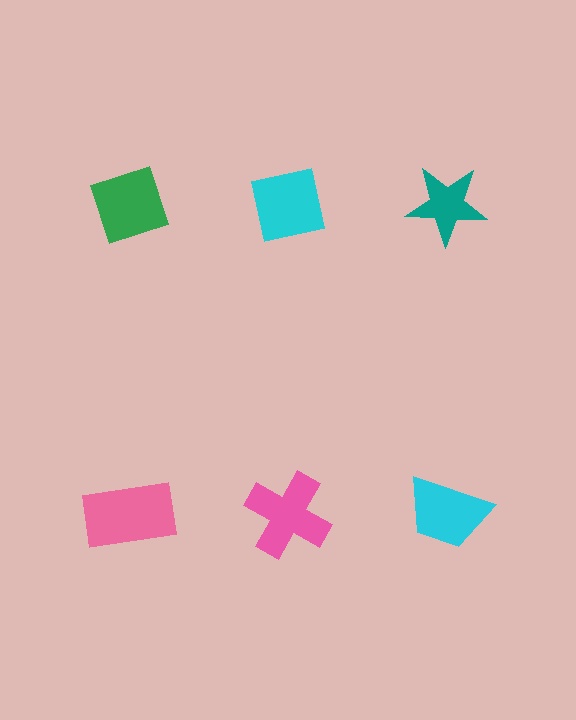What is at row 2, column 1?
A pink rectangle.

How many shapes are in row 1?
3 shapes.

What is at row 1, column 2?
A cyan square.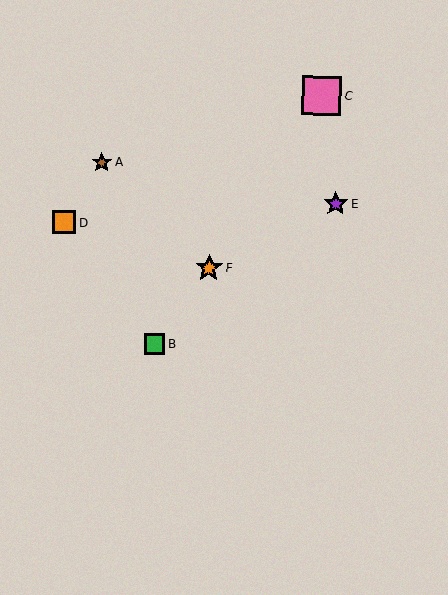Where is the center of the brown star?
The center of the brown star is at (102, 162).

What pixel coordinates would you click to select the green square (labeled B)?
Click at (155, 344) to select the green square B.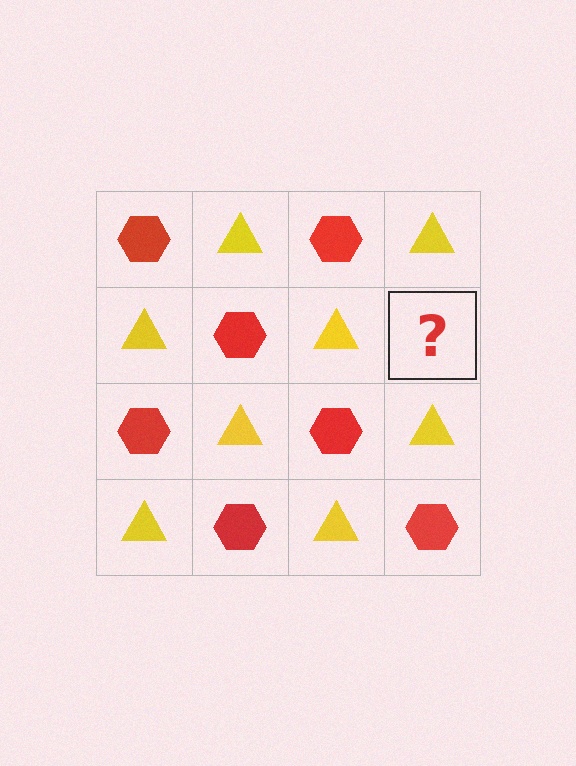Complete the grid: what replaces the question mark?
The question mark should be replaced with a red hexagon.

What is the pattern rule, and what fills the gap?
The rule is that it alternates red hexagon and yellow triangle in a checkerboard pattern. The gap should be filled with a red hexagon.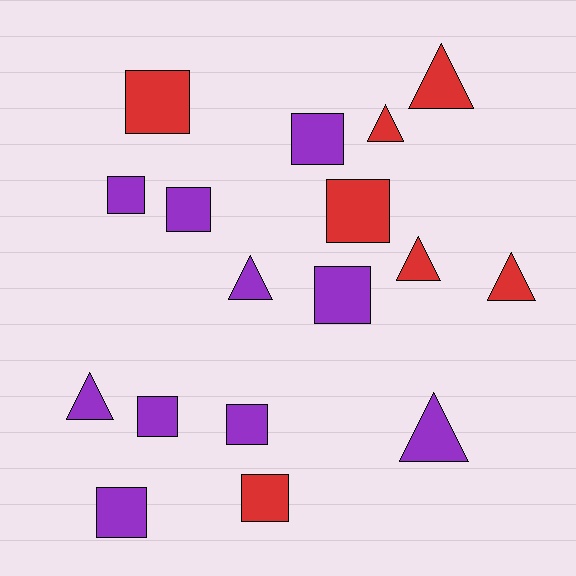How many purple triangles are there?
There are 3 purple triangles.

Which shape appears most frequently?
Square, with 10 objects.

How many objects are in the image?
There are 17 objects.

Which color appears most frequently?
Purple, with 10 objects.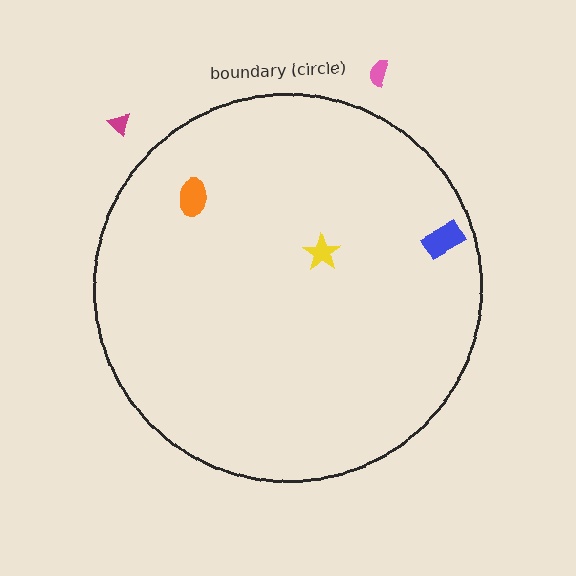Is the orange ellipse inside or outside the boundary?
Inside.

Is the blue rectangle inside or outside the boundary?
Inside.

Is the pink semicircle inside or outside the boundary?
Outside.